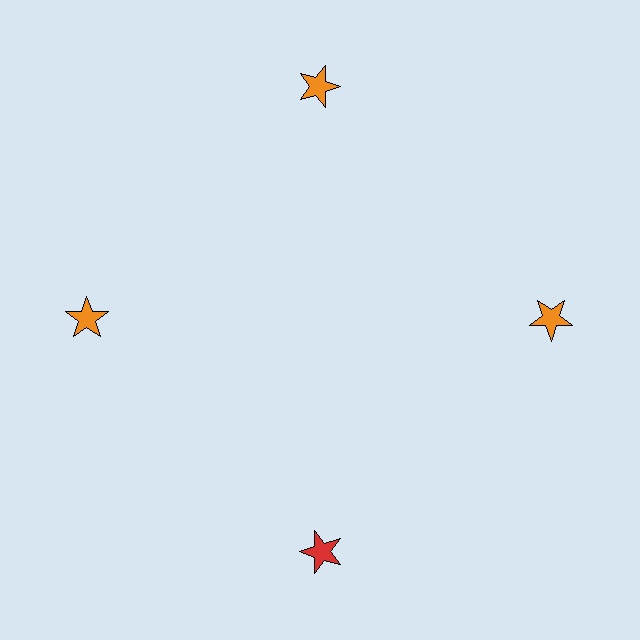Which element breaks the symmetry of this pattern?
The red star at roughly the 6 o'clock position breaks the symmetry. All other shapes are orange stars.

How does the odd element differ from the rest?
It has a different color: red instead of orange.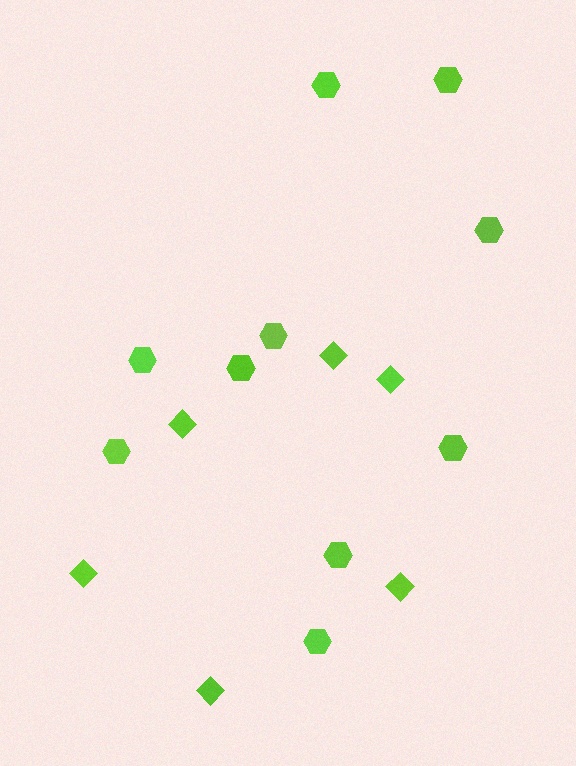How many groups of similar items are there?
There are 2 groups: one group of hexagons (10) and one group of diamonds (6).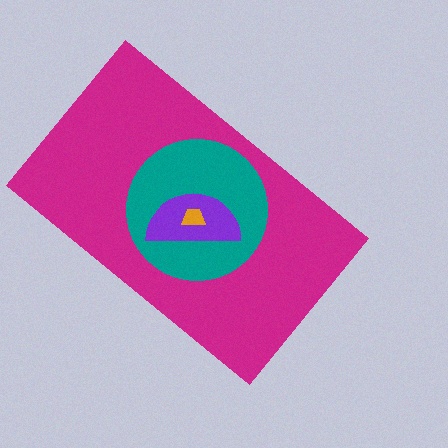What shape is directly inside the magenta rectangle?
The teal circle.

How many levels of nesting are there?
4.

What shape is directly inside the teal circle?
The purple semicircle.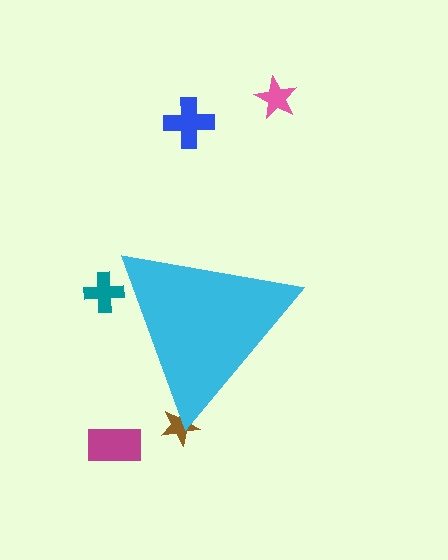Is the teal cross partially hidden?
Yes, the teal cross is partially hidden behind the cyan triangle.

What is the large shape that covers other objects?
A cyan triangle.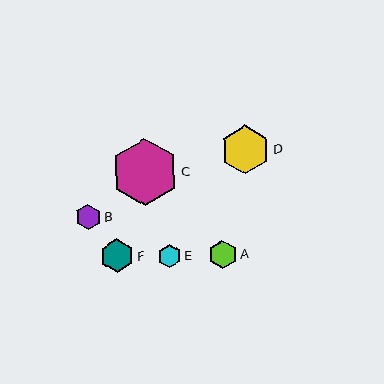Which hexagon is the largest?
Hexagon C is the largest with a size of approximately 68 pixels.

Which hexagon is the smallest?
Hexagon E is the smallest with a size of approximately 23 pixels.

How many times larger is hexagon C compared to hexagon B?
Hexagon C is approximately 2.7 times the size of hexagon B.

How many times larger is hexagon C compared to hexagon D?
Hexagon C is approximately 1.4 times the size of hexagon D.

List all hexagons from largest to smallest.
From largest to smallest: C, D, F, A, B, E.